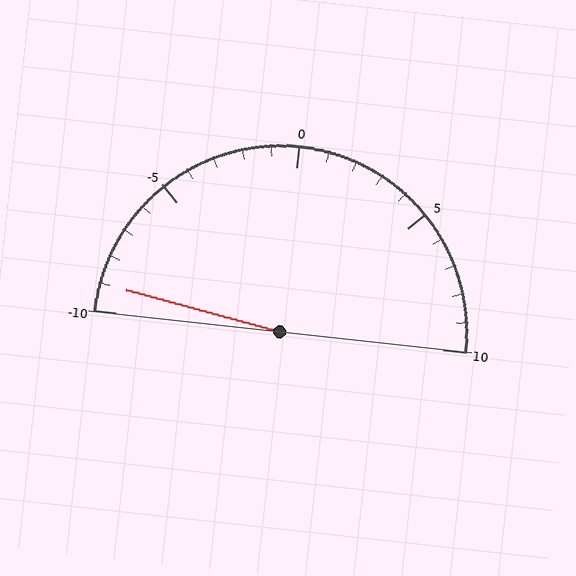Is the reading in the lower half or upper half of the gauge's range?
The reading is in the lower half of the range (-10 to 10).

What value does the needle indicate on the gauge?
The needle indicates approximately -9.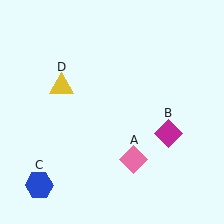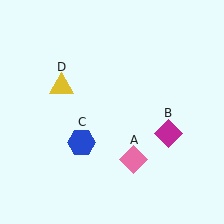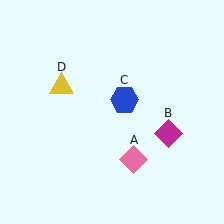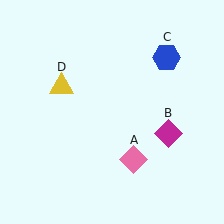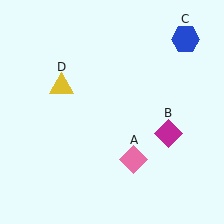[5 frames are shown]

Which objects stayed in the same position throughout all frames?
Pink diamond (object A) and magenta diamond (object B) and yellow triangle (object D) remained stationary.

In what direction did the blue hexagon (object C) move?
The blue hexagon (object C) moved up and to the right.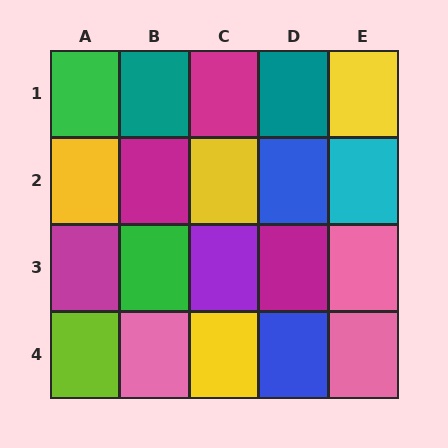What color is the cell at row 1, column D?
Teal.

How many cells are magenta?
4 cells are magenta.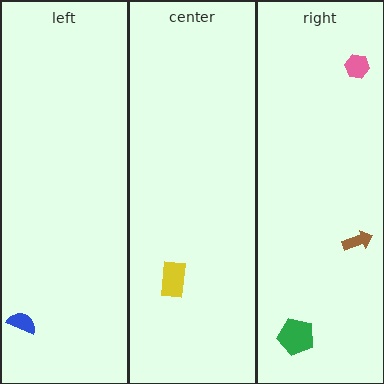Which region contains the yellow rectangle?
The center region.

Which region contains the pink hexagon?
The right region.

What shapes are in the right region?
The brown arrow, the green pentagon, the pink hexagon.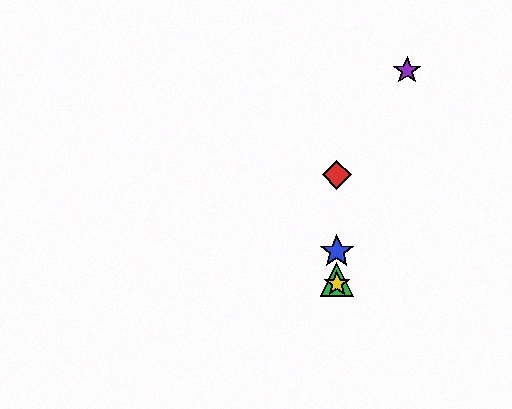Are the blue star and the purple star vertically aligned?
No, the blue star is at x≈337 and the purple star is at x≈407.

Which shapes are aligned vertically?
The red diamond, the blue star, the green triangle, the yellow star are aligned vertically.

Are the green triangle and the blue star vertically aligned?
Yes, both are at x≈337.